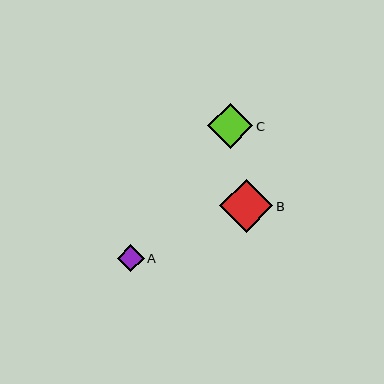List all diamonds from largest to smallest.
From largest to smallest: B, C, A.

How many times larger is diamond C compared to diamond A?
Diamond C is approximately 1.7 times the size of diamond A.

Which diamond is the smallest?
Diamond A is the smallest with a size of approximately 27 pixels.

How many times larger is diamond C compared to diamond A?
Diamond C is approximately 1.7 times the size of diamond A.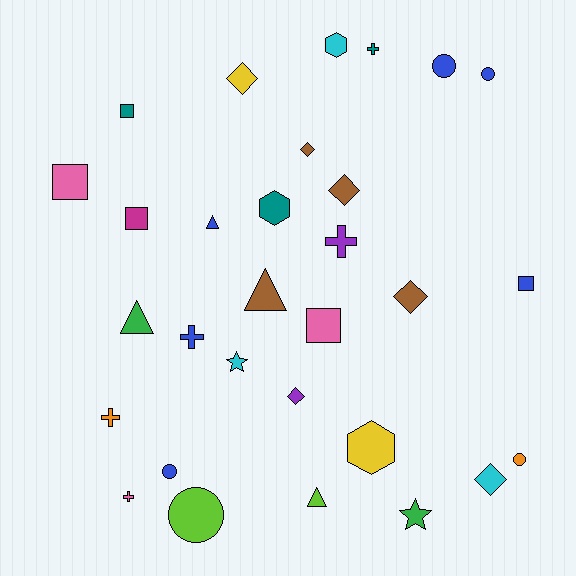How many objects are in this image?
There are 30 objects.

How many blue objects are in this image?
There are 6 blue objects.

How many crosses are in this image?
There are 5 crosses.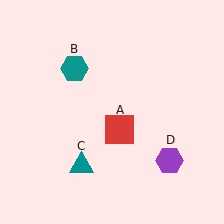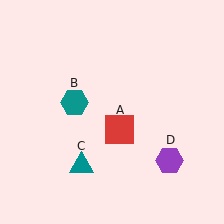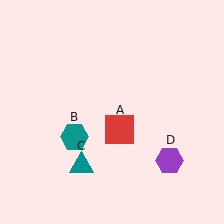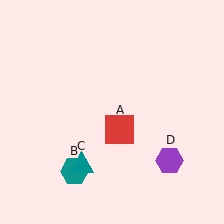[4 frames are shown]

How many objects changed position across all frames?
1 object changed position: teal hexagon (object B).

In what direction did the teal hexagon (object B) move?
The teal hexagon (object B) moved down.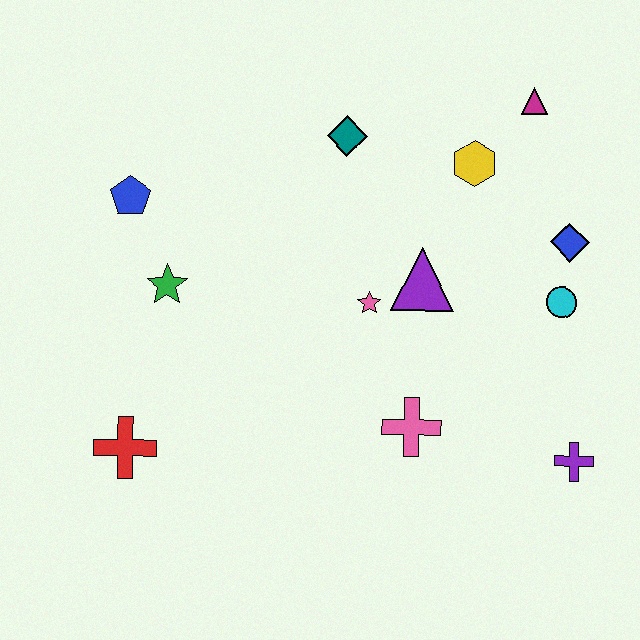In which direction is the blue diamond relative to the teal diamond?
The blue diamond is to the right of the teal diamond.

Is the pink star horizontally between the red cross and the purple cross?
Yes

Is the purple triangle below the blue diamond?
Yes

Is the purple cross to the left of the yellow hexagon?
No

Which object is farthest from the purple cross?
The blue pentagon is farthest from the purple cross.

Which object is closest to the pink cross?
The pink star is closest to the pink cross.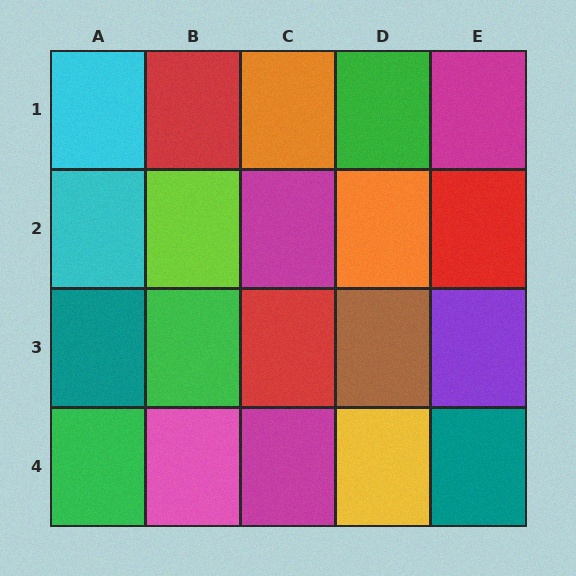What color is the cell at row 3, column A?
Teal.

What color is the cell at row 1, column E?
Magenta.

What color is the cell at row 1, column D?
Green.